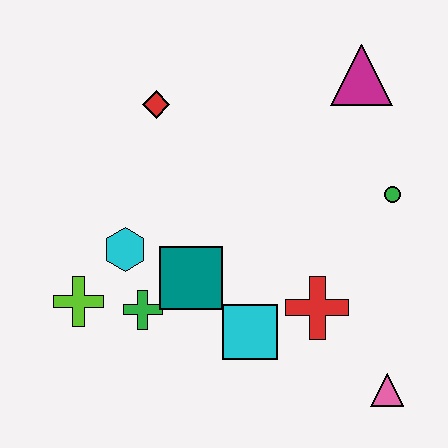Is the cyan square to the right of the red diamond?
Yes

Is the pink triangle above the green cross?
No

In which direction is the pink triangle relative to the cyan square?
The pink triangle is to the right of the cyan square.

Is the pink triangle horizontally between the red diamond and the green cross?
No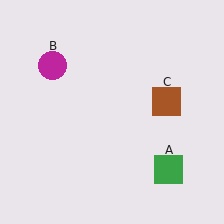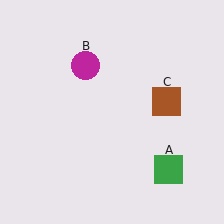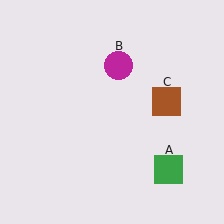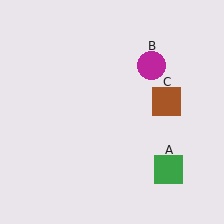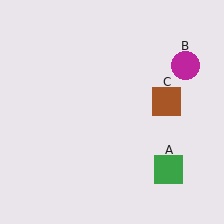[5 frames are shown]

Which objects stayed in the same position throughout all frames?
Green square (object A) and brown square (object C) remained stationary.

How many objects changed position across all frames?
1 object changed position: magenta circle (object B).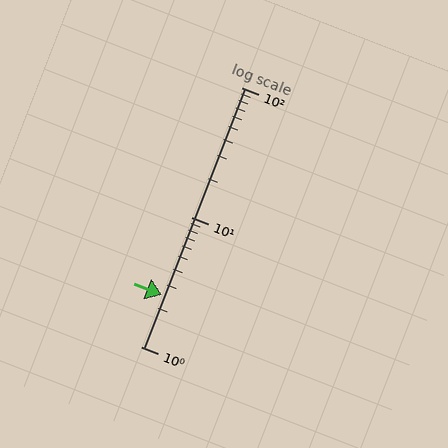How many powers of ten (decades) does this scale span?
The scale spans 2 decades, from 1 to 100.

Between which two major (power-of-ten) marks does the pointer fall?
The pointer is between 1 and 10.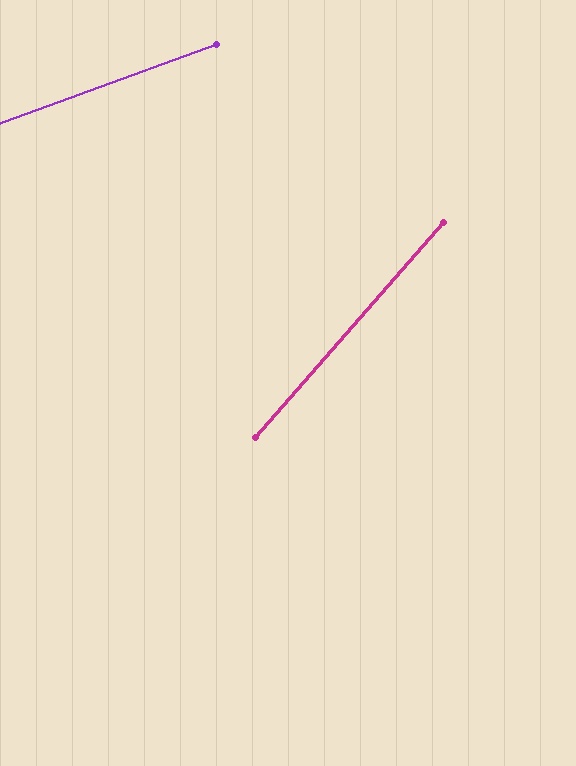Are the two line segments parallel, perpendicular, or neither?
Neither parallel nor perpendicular — they differ by about 29°.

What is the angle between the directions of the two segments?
Approximately 29 degrees.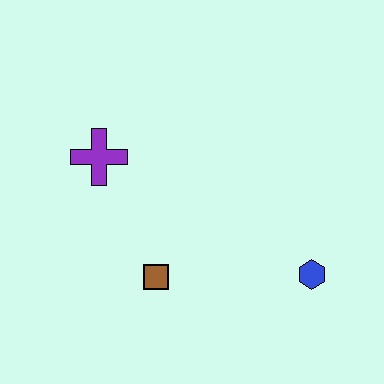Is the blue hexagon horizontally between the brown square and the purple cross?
No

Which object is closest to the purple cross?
The brown square is closest to the purple cross.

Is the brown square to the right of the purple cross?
Yes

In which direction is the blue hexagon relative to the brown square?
The blue hexagon is to the right of the brown square.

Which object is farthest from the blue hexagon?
The purple cross is farthest from the blue hexagon.